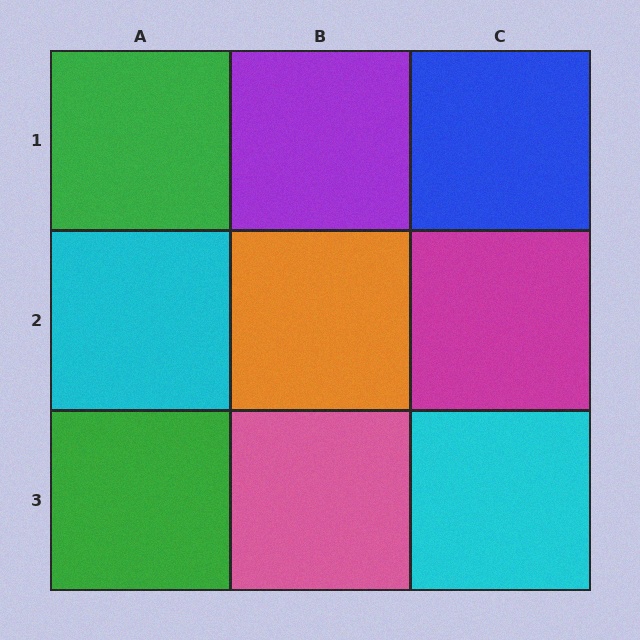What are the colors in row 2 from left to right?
Cyan, orange, magenta.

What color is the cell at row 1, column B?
Purple.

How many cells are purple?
1 cell is purple.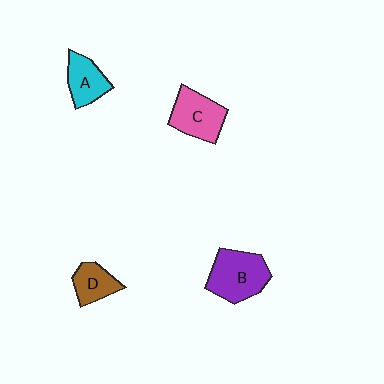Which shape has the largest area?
Shape B (purple).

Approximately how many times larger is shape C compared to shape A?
Approximately 1.3 times.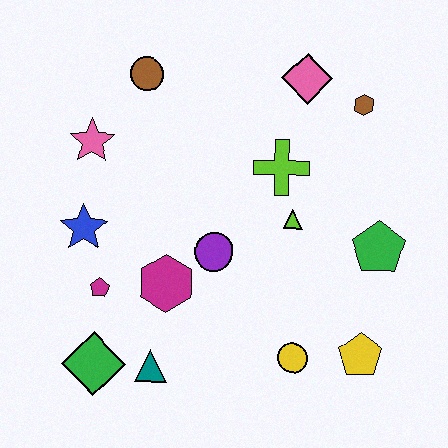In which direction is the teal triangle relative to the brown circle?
The teal triangle is below the brown circle.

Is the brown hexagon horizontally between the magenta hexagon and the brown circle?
No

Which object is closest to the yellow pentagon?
The yellow circle is closest to the yellow pentagon.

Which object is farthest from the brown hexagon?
The green diamond is farthest from the brown hexagon.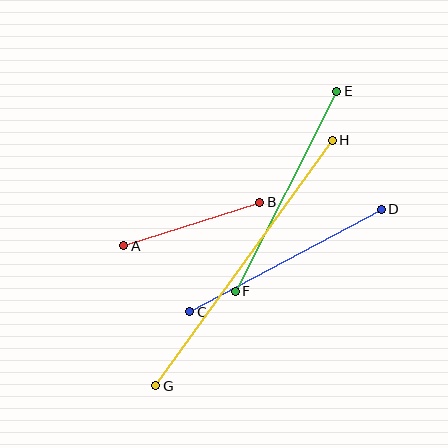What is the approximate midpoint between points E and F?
The midpoint is at approximately (286, 191) pixels.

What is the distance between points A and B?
The distance is approximately 143 pixels.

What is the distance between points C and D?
The distance is approximately 217 pixels.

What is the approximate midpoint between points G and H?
The midpoint is at approximately (244, 263) pixels.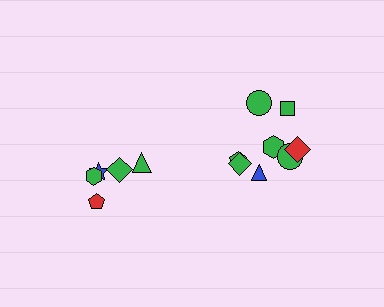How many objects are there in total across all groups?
There are 13 objects.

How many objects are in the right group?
There are 8 objects.